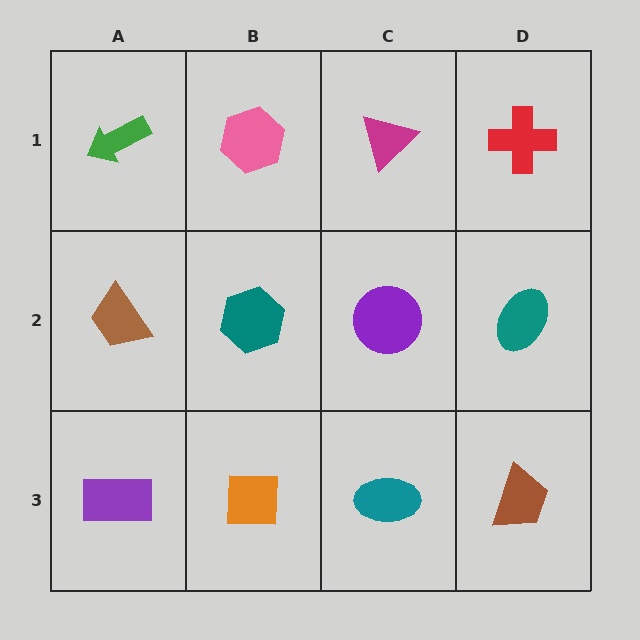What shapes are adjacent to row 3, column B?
A teal hexagon (row 2, column B), a purple rectangle (row 3, column A), a teal ellipse (row 3, column C).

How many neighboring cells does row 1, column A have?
2.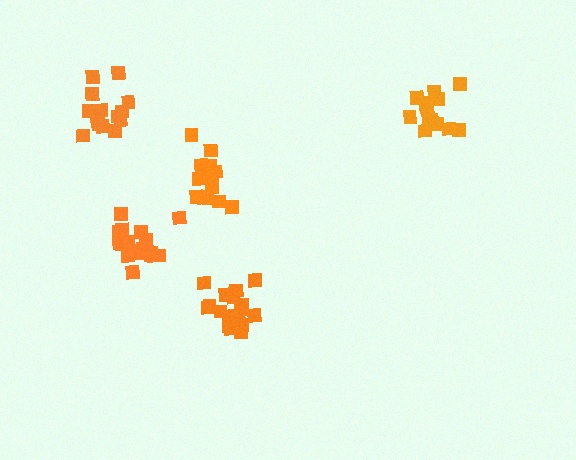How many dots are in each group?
Group 1: 18 dots, Group 2: 14 dots, Group 3: 14 dots, Group 4: 15 dots, Group 5: 19 dots (80 total).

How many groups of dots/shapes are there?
There are 5 groups.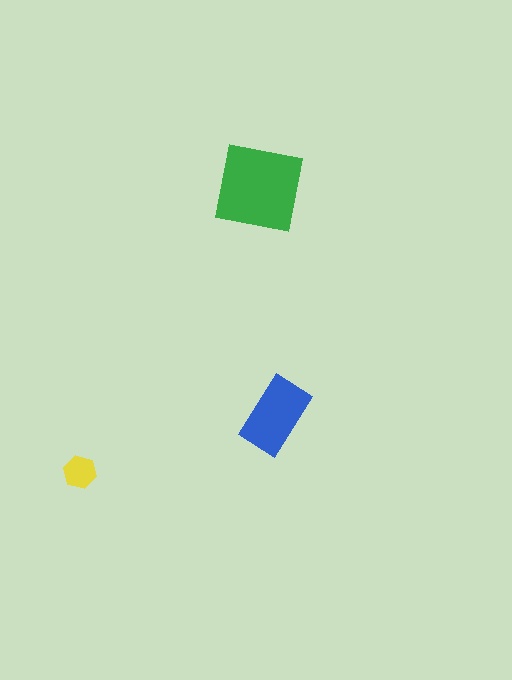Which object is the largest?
The green square.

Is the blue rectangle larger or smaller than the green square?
Smaller.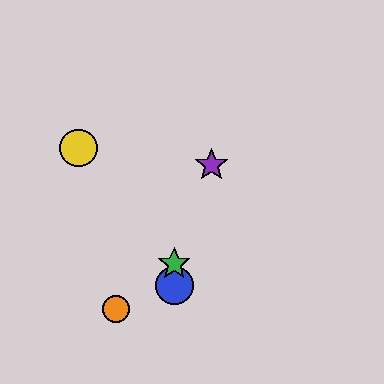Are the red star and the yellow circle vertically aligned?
No, the red star is at x≈174 and the yellow circle is at x≈79.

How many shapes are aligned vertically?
3 shapes (the red star, the blue circle, the green star) are aligned vertically.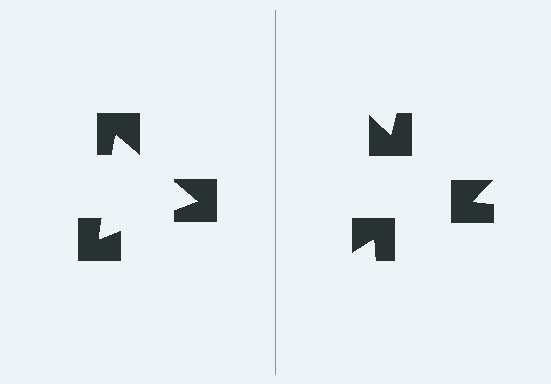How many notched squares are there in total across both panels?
6 — 3 on each side.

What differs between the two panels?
The notched squares are positioned identically on both sides; only the wedge orientations differ. On the left they align to a triangle; on the right they are misaligned.